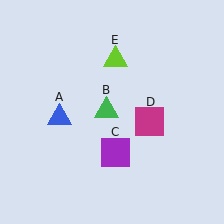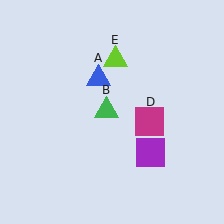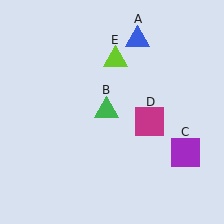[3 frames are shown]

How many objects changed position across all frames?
2 objects changed position: blue triangle (object A), purple square (object C).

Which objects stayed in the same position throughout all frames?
Green triangle (object B) and magenta square (object D) and lime triangle (object E) remained stationary.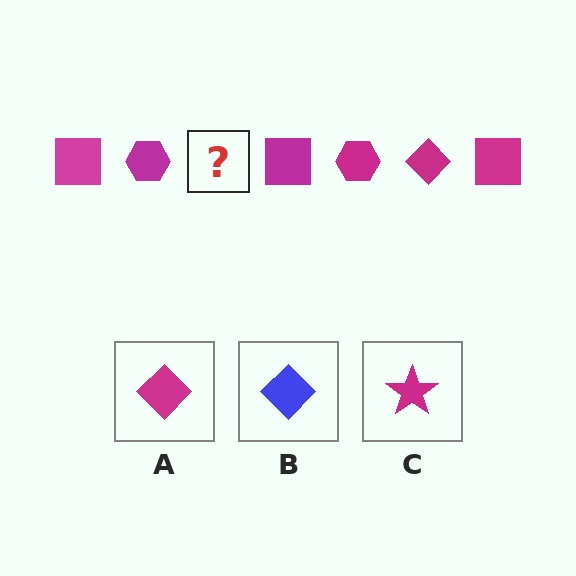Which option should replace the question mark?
Option A.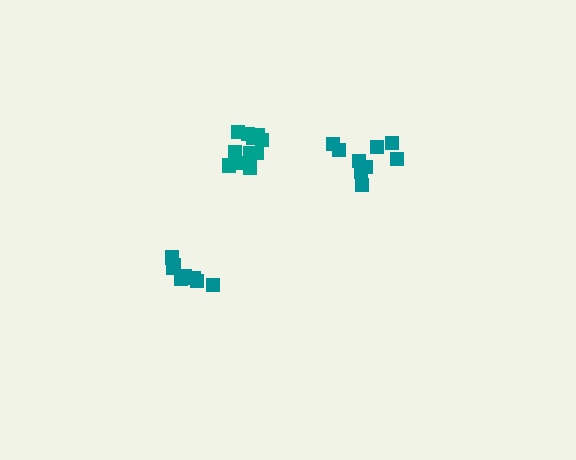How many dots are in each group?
Group 1: 8 dots, Group 2: 11 dots, Group 3: 9 dots (28 total).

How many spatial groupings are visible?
There are 3 spatial groupings.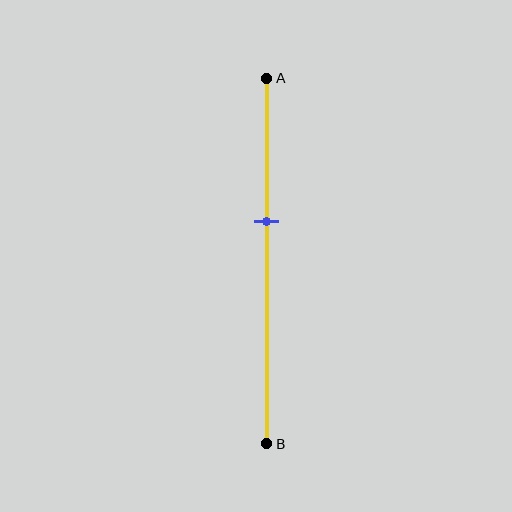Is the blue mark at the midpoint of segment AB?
No, the mark is at about 40% from A, not at the 50% midpoint.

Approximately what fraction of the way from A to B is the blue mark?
The blue mark is approximately 40% of the way from A to B.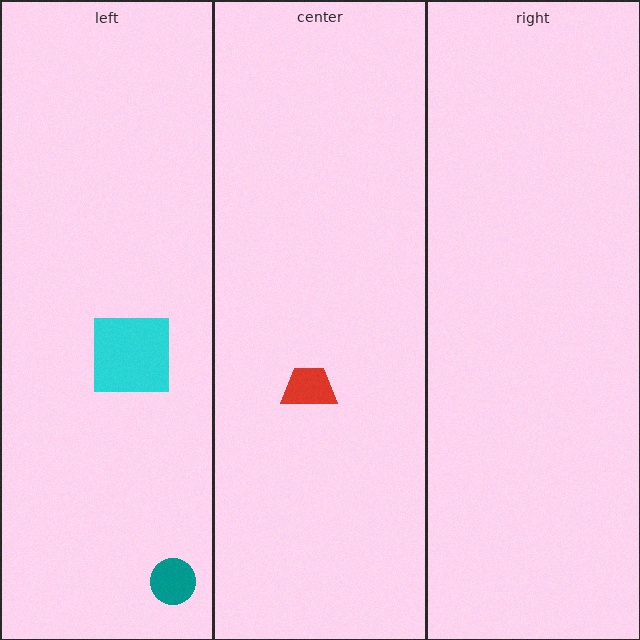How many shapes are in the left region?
2.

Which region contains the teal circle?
The left region.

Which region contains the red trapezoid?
The center region.